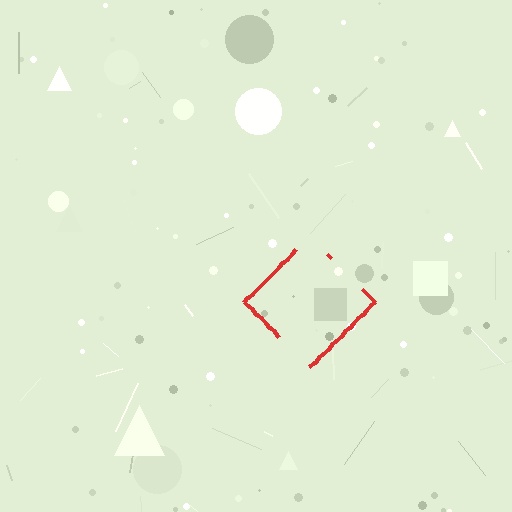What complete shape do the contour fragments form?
The contour fragments form a diamond.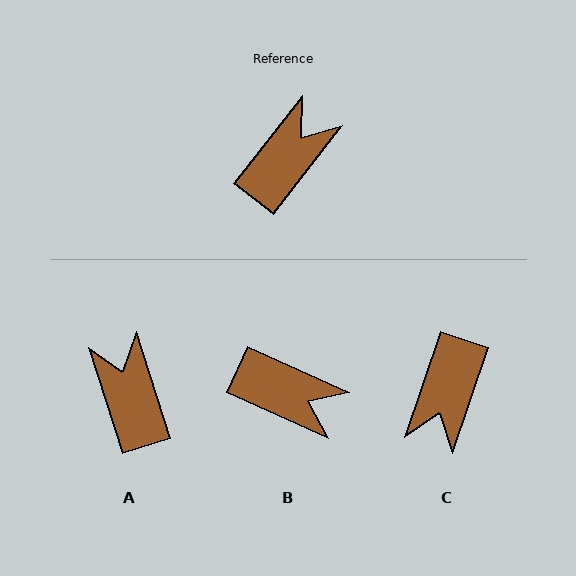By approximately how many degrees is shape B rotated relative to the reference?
Approximately 76 degrees clockwise.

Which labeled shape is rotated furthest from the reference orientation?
C, about 161 degrees away.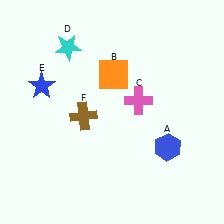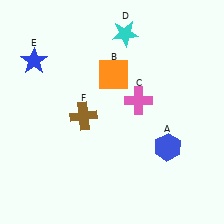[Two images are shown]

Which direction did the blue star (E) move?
The blue star (E) moved up.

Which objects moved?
The objects that moved are: the cyan star (D), the blue star (E).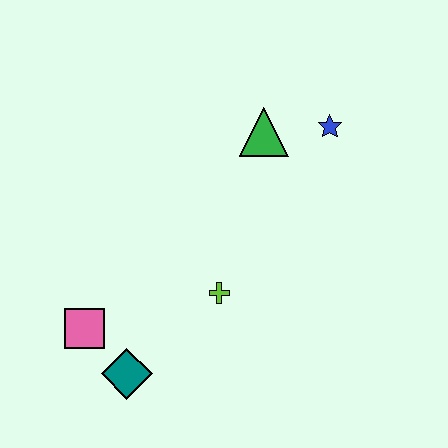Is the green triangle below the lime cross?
No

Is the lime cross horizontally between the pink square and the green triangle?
Yes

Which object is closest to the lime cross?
The teal diamond is closest to the lime cross.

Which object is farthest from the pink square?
The blue star is farthest from the pink square.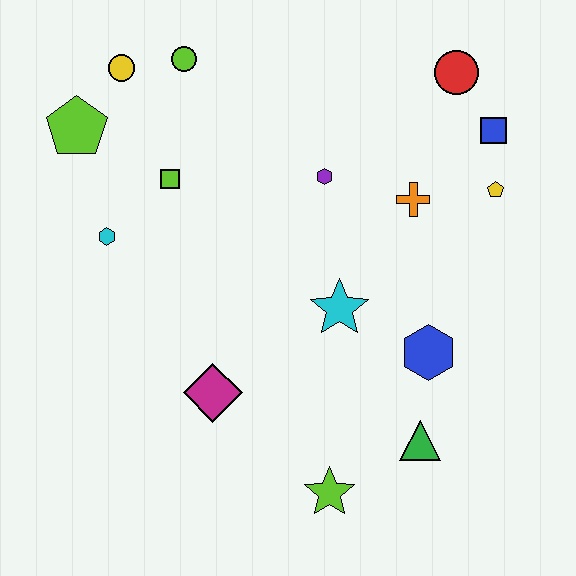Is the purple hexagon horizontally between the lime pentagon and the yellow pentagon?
Yes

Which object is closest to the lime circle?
The yellow circle is closest to the lime circle.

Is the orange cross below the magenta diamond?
No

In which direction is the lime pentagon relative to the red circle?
The lime pentagon is to the left of the red circle.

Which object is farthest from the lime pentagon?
The green triangle is farthest from the lime pentagon.